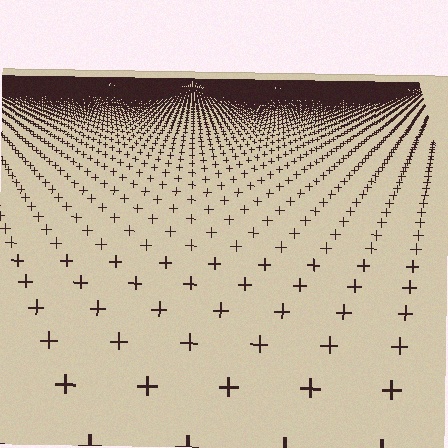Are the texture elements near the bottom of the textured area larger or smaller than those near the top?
Larger. Near the bottom, elements are closer to the viewer and appear at a bigger on-screen size.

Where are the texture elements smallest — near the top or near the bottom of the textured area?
Near the top.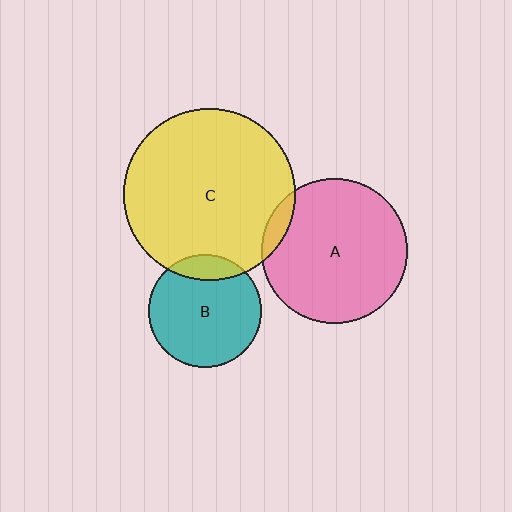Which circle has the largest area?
Circle C (yellow).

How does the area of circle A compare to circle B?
Approximately 1.7 times.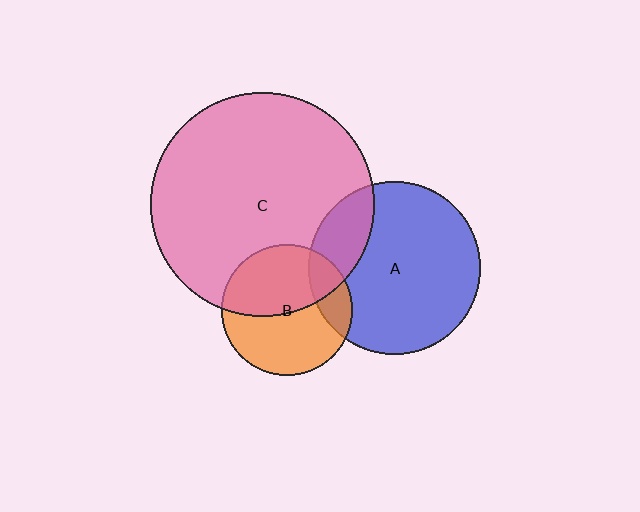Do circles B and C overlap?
Yes.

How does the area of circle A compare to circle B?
Approximately 1.7 times.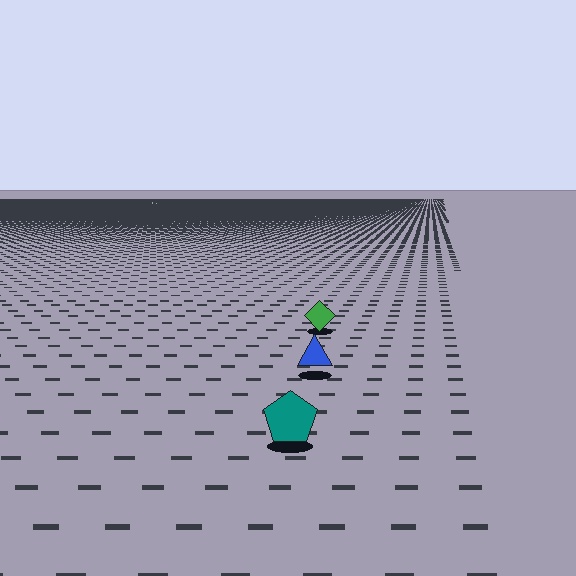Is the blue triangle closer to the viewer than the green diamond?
Yes. The blue triangle is closer — you can tell from the texture gradient: the ground texture is coarser near it.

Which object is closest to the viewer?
The teal pentagon is closest. The texture marks near it are larger and more spread out.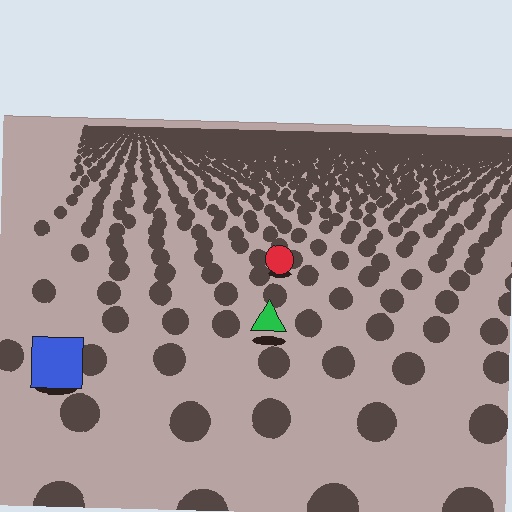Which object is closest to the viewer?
The blue square is closest. The texture marks near it are larger and more spread out.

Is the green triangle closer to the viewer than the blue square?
No. The blue square is closer — you can tell from the texture gradient: the ground texture is coarser near it.